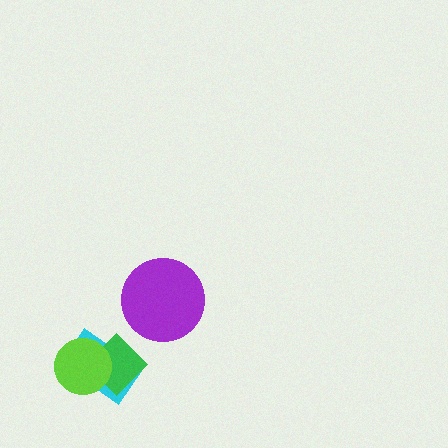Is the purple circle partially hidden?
No, no other shape covers it.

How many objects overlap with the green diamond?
2 objects overlap with the green diamond.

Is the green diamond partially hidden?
Yes, it is partially covered by another shape.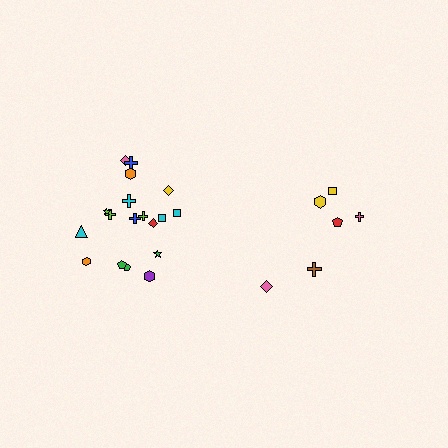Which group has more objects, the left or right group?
The left group.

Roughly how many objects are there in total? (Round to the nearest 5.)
Roughly 25 objects in total.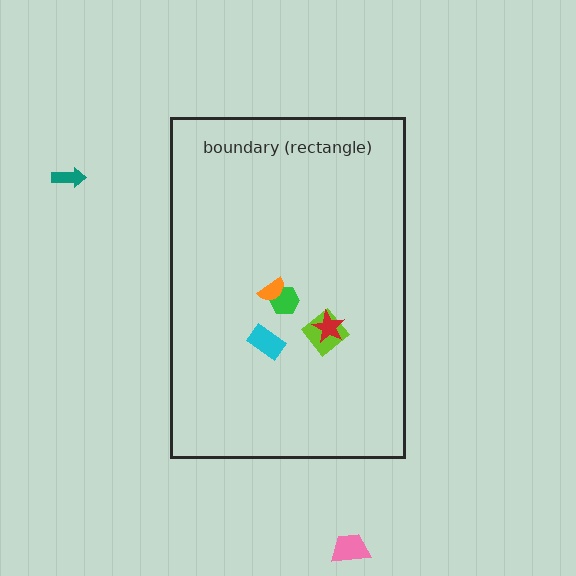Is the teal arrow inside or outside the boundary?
Outside.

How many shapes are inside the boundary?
5 inside, 2 outside.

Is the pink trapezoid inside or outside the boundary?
Outside.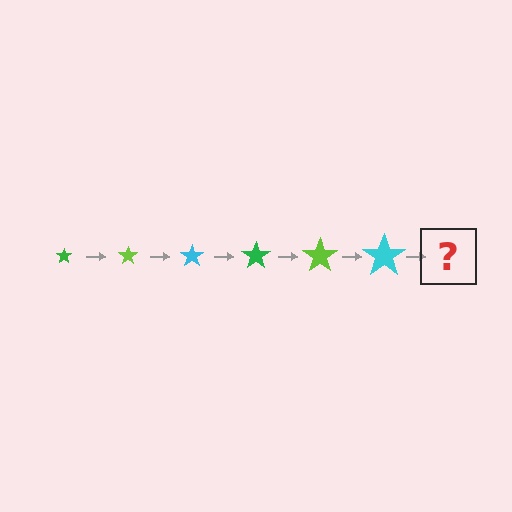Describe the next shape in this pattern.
It should be a green star, larger than the previous one.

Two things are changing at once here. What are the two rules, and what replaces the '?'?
The two rules are that the star grows larger each step and the color cycles through green, lime, and cyan. The '?' should be a green star, larger than the previous one.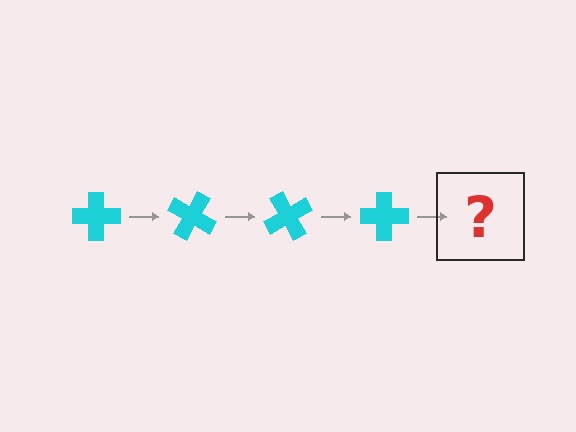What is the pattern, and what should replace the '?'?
The pattern is that the cross rotates 30 degrees each step. The '?' should be a cyan cross rotated 120 degrees.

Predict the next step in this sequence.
The next step is a cyan cross rotated 120 degrees.